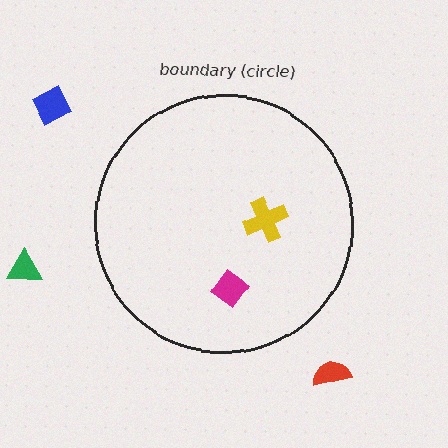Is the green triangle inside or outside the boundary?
Outside.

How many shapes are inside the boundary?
2 inside, 3 outside.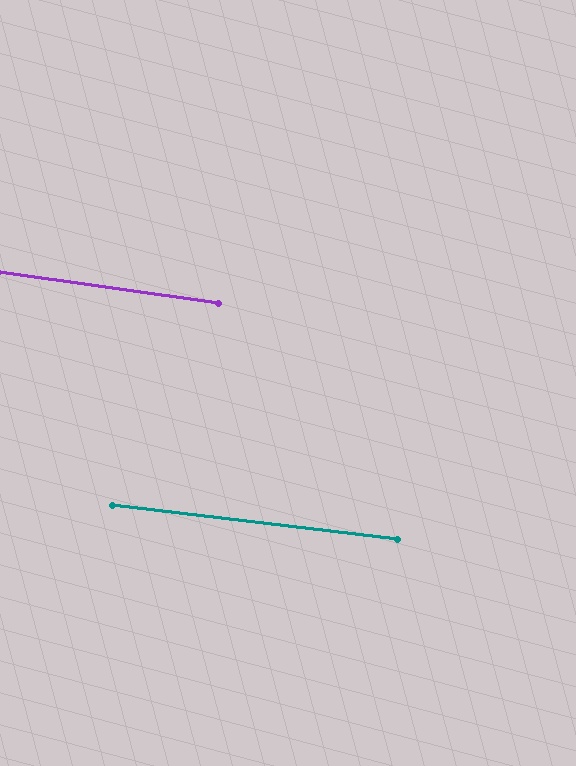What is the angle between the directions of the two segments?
Approximately 1 degree.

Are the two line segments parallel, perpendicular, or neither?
Parallel — their directions differ by only 1.3°.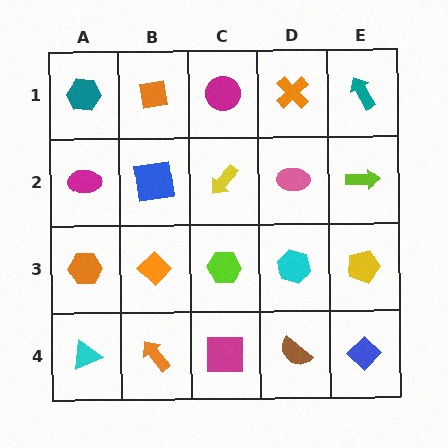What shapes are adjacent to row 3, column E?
A lime arrow (row 2, column E), a blue diamond (row 4, column E), a cyan hexagon (row 3, column D).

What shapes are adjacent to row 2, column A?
A teal hexagon (row 1, column A), an orange hexagon (row 3, column A), a blue square (row 2, column B).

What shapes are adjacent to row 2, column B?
An orange square (row 1, column B), an orange diamond (row 3, column B), a magenta ellipse (row 2, column A), a yellow arrow (row 2, column C).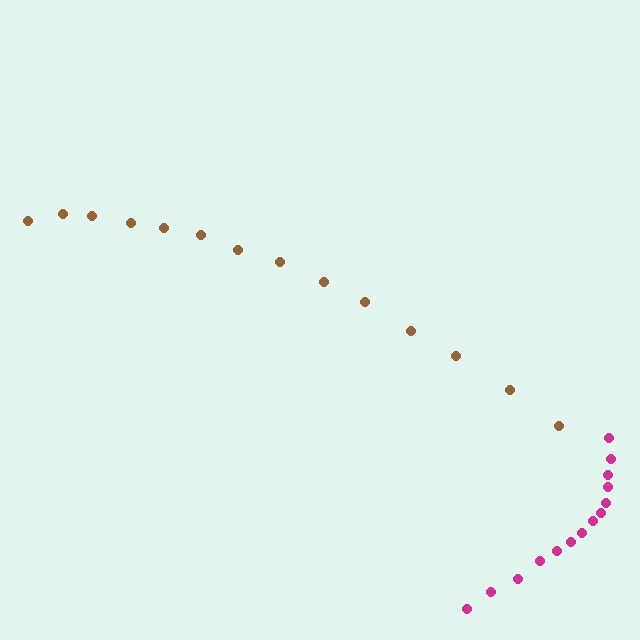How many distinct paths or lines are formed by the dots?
There are 2 distinct paths.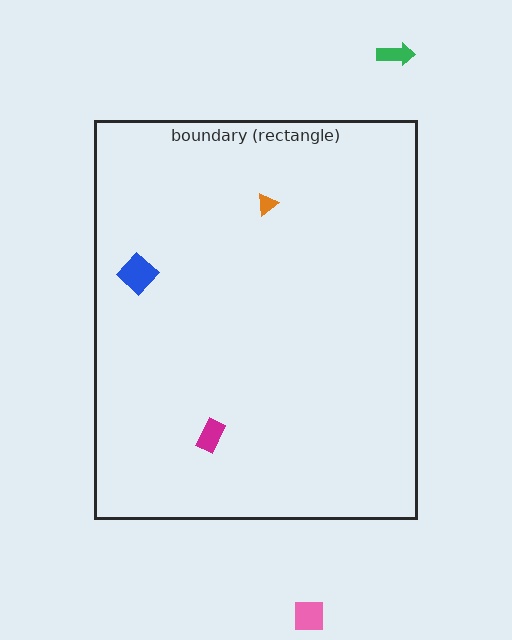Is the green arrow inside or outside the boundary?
Outside.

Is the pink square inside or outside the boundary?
Outside.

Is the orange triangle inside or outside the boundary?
Inside.